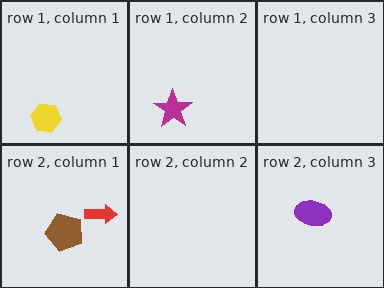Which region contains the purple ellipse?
The row 2, column 3 region.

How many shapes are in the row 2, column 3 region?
1.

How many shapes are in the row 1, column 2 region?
1.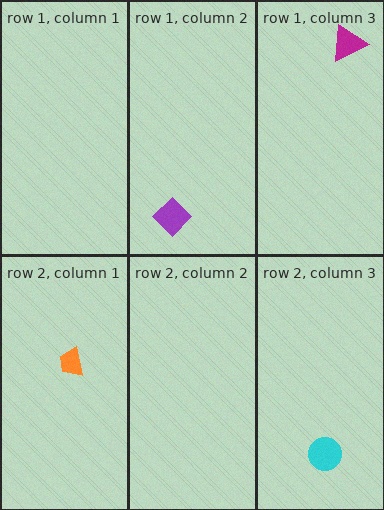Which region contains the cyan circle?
The row 2, column 3 region.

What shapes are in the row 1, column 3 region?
The magenta triangle.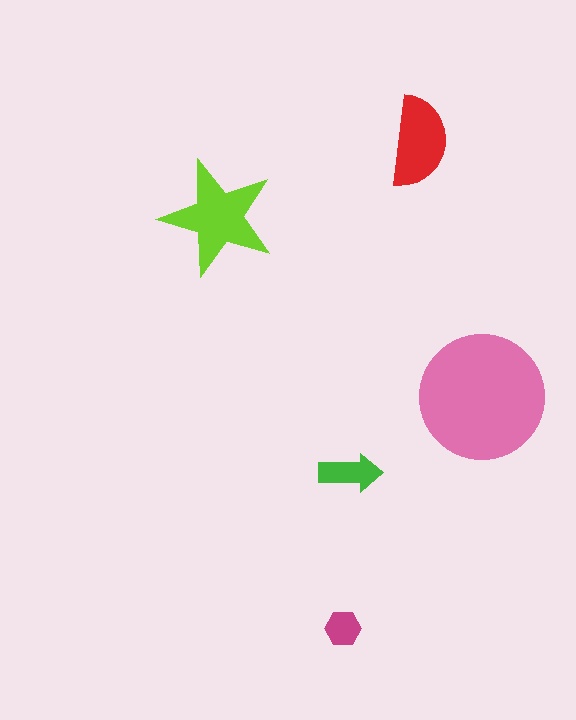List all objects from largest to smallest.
The pink circle, the lime star, the red semicircle, the green arrow, the magenta hexagon.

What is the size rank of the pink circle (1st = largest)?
1st.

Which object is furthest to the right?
The pink circle is rightmost.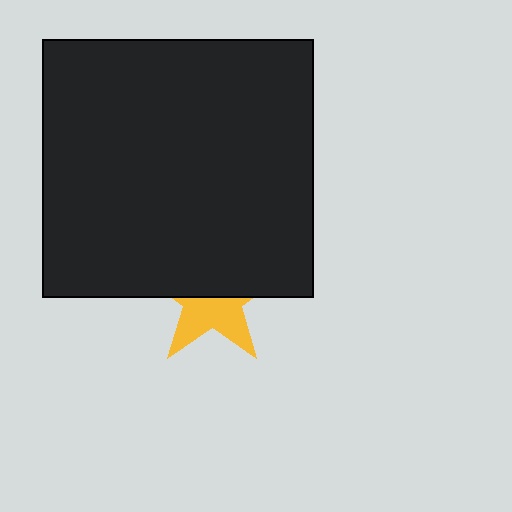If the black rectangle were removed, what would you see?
You would see the complete yellow star.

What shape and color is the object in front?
The object in front is a black rectangle.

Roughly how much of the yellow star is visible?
About half of it is visible (roughly 46%).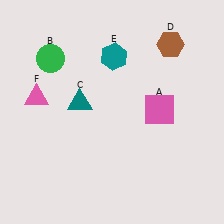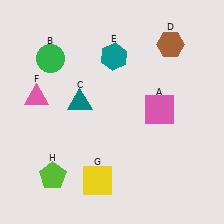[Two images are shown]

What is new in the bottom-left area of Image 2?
A yellow square (G) was added in the bottom-left area of Image 2.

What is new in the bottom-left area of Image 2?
A lime pentagon (H) was added in the bottom-left area of Image 2.